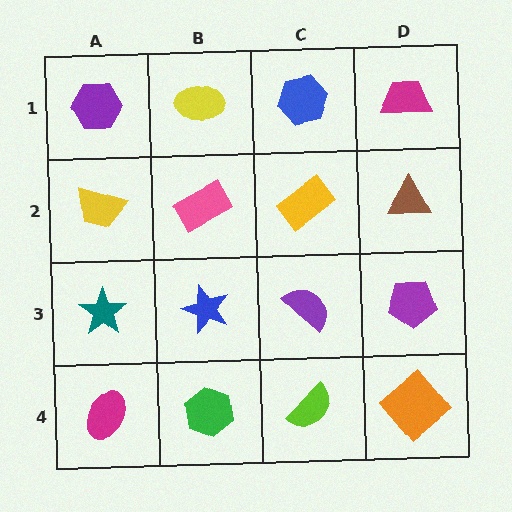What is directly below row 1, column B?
A pink rectangle.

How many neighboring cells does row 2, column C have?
4.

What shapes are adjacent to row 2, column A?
A purple hexagon (row 1, column A), a teal star (row 3, column A), a pink rectangle (row 2, column B).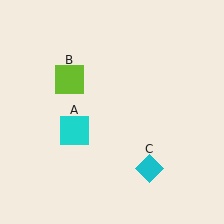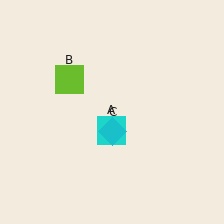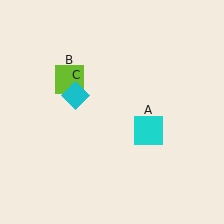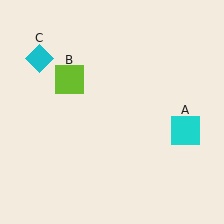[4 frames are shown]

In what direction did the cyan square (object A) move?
The cyan square (object A) moved right.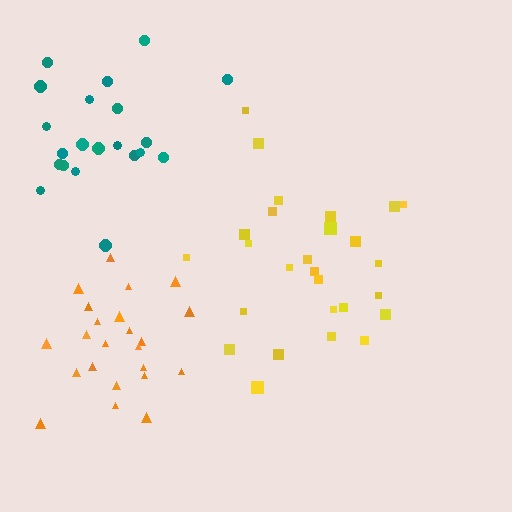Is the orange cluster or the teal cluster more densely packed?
Orange.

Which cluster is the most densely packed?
Yellow.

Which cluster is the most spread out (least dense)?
Teal.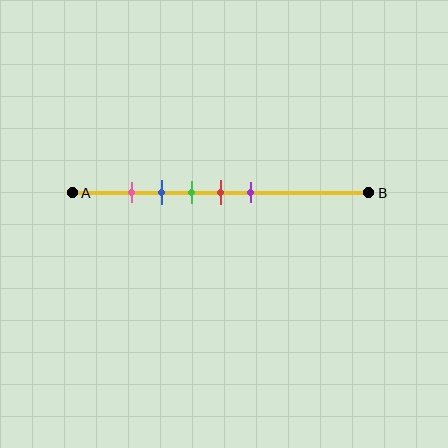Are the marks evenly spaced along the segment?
Yes, the marks are approximately evenly spaced.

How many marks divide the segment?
There are 5 marks dividing the segment.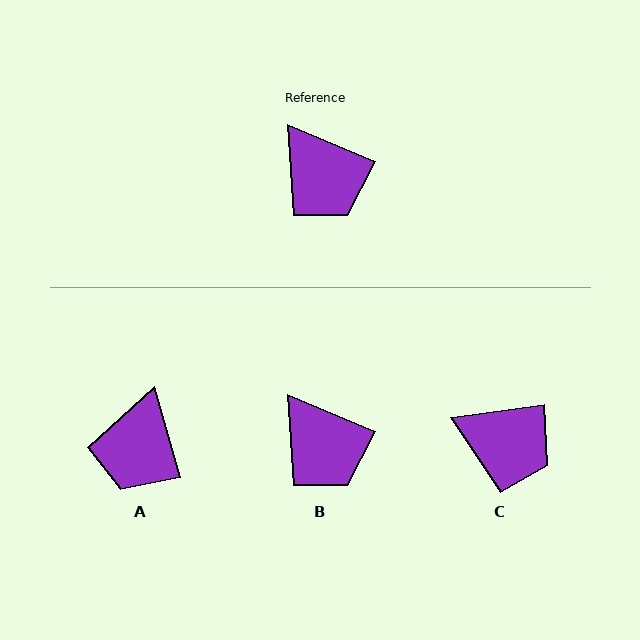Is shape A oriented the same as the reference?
No, it is off by about 51 degrees.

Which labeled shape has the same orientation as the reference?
B.